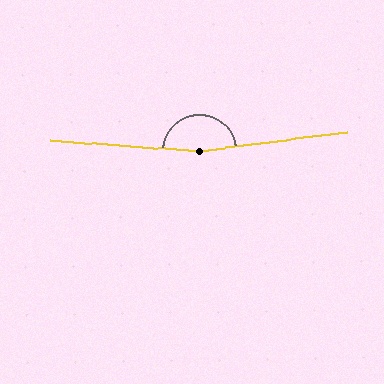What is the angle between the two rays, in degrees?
Approximately 168 degrees.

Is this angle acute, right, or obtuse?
It is obtuse.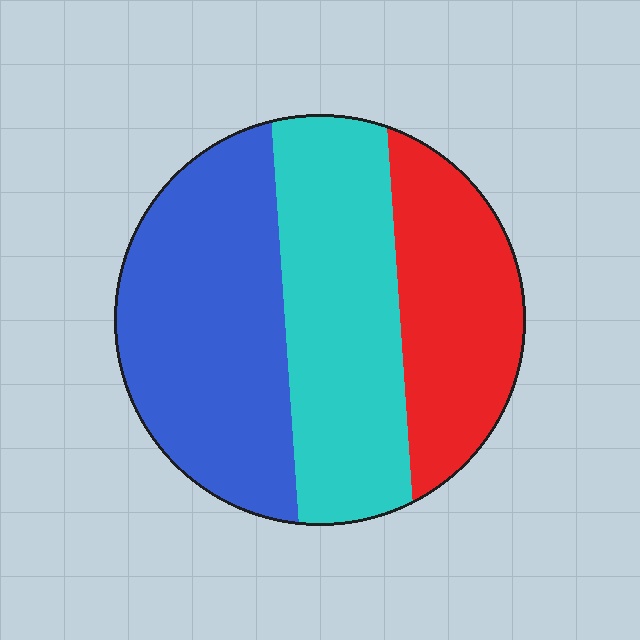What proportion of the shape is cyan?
Cyan covers roughly 35% of the shape.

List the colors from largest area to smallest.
From largest to smallest: blue, cyan, red.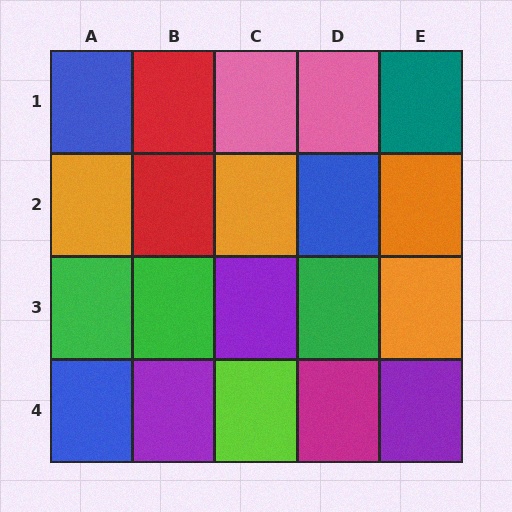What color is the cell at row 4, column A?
Blue.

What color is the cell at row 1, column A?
Blue.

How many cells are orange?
4 cells are orange.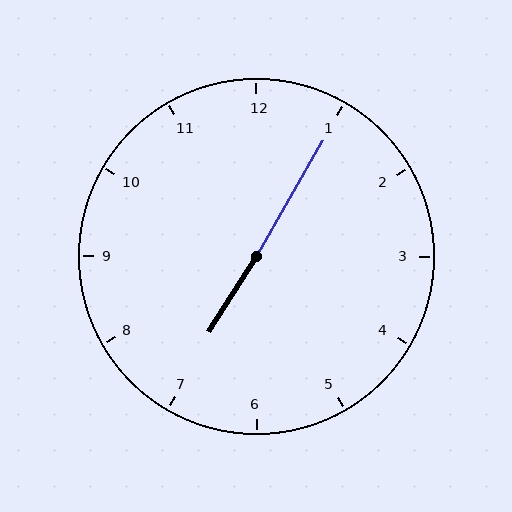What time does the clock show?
7:05.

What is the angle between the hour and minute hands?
Approximately 178 degrees.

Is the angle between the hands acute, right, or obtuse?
It is obtuse.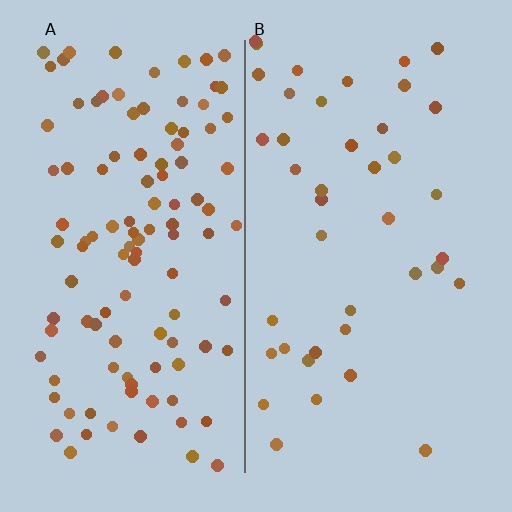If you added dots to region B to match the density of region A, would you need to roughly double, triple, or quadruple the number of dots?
Approximately triple.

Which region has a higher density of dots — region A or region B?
A (the left).